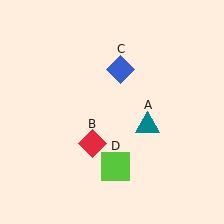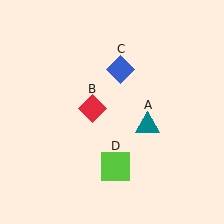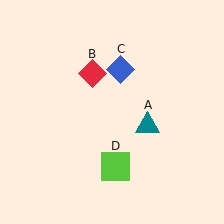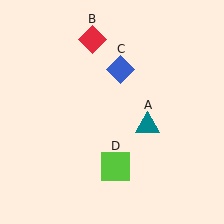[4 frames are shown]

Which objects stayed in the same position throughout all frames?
Teal triangle (object A) and blue diamond (object C) and lime square (object D) remained stationary.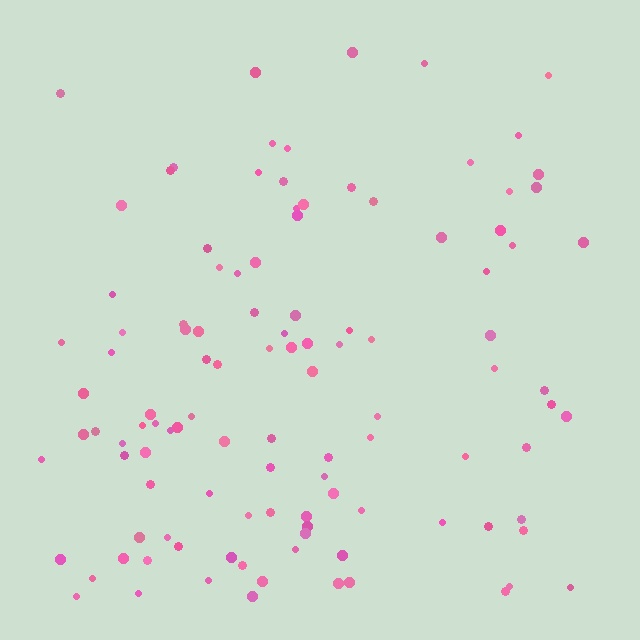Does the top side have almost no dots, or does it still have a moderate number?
Still a moderate number, just noticeably fewer than the bottom.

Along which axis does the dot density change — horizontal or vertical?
Vertical.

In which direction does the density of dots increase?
From top to bottom, with the bottom side densest.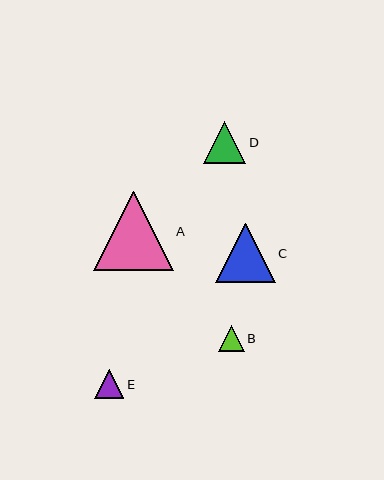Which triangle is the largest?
Triangle A is the largest with a size of approximately 79 pixels.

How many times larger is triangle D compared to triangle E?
Triangle D is approximately 1.4 times the size of triangle E.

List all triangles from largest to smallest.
From largest to smallest: A, C, D, E, B.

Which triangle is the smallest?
Triangle B is the smallest with a size of approximately 26 pixels.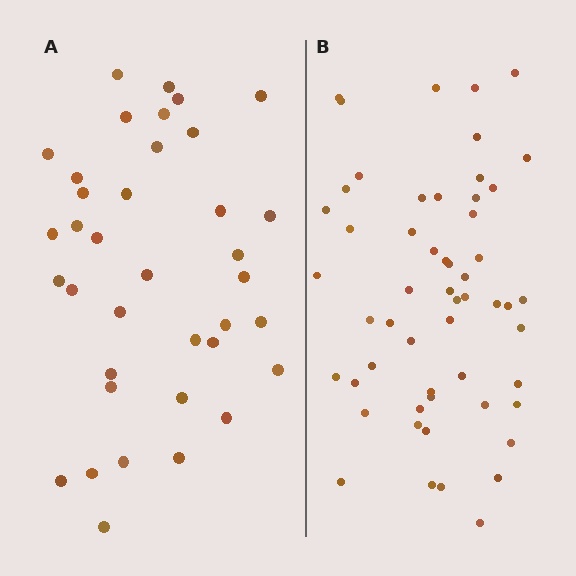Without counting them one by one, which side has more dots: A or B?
Region B (the right region) has more dots.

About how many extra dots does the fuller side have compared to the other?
Region B has approximately 20 more dots than region A.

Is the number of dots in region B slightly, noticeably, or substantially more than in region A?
Region B has substantially more. The ratio is roughly 1.5 to 1.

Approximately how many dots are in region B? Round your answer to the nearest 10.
About 60 dots. (The exact count is 55, which rounds to 60.)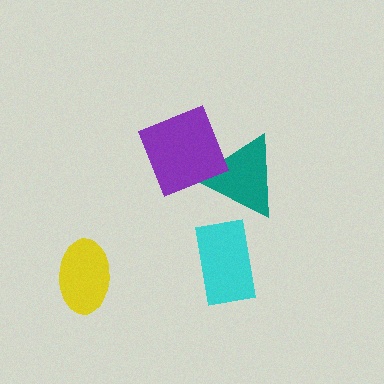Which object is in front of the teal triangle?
The purple square is in front of the teal triangle.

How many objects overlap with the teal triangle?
1 object overlaps with the teal triangle.